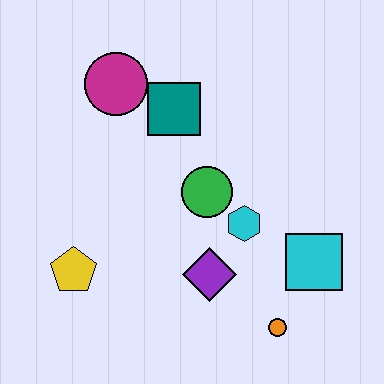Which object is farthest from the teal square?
The orange circle is farthest from the teal square.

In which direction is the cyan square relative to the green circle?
The cyan square is to the right of the green circle.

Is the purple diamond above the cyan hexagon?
No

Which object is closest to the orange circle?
The cyan square is closest to the orange circle.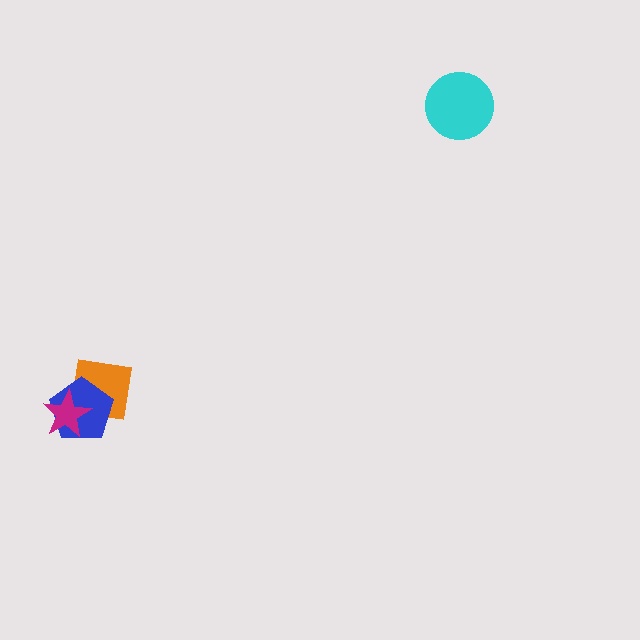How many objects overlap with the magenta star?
2 objects overlap with the magenta star.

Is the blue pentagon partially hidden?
Yes, it is partially covered by another shape.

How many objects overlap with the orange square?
2 objects overlap with the orange square.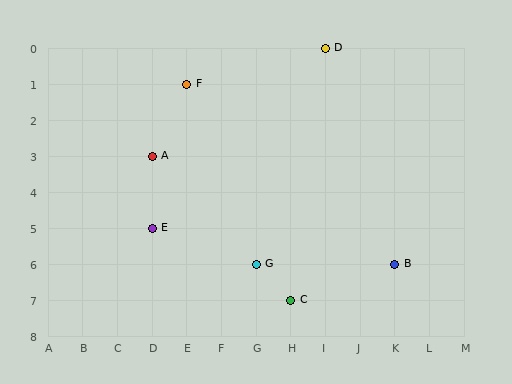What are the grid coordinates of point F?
Point F is at grid coordinates (E, 1).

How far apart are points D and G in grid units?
Points D and G are 2 columns and 6 rows apart (about 6.3 grid units diagonally).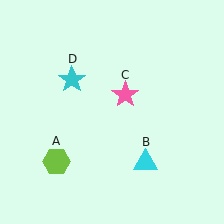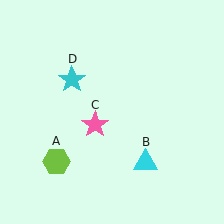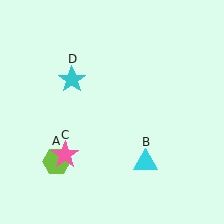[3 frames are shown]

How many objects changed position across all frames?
1 object changed position: pink star (object C).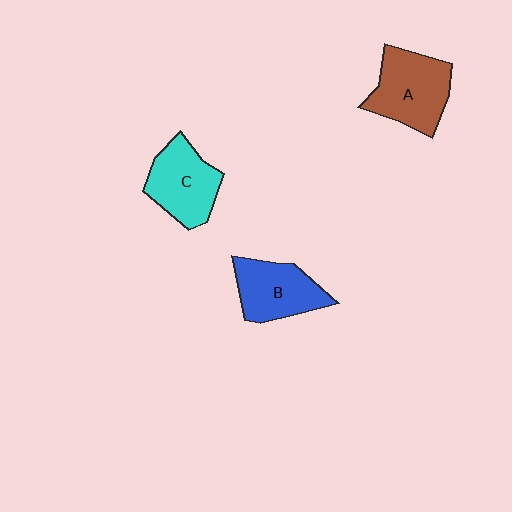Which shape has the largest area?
Shape A (brown).